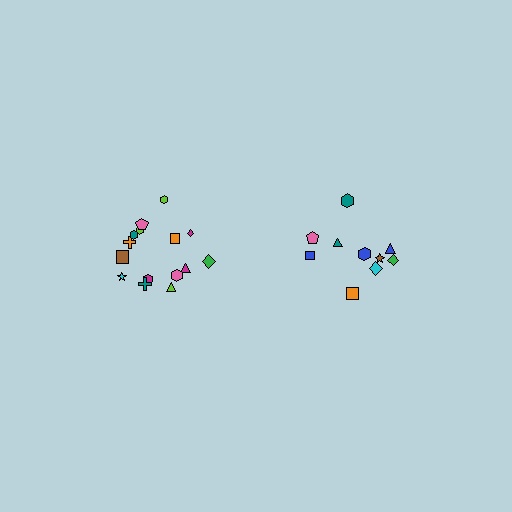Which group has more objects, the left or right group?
The left group.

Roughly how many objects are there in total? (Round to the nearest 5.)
Roughly 25 objects in total.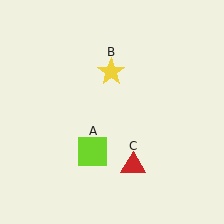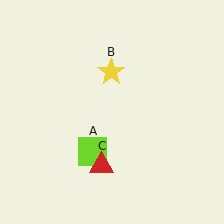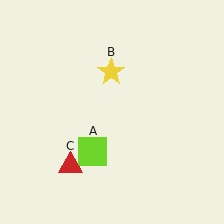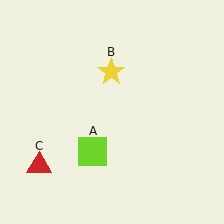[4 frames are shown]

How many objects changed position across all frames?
1 object changed position: red triangle (object C).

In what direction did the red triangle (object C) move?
The red triangle (object C) moved left.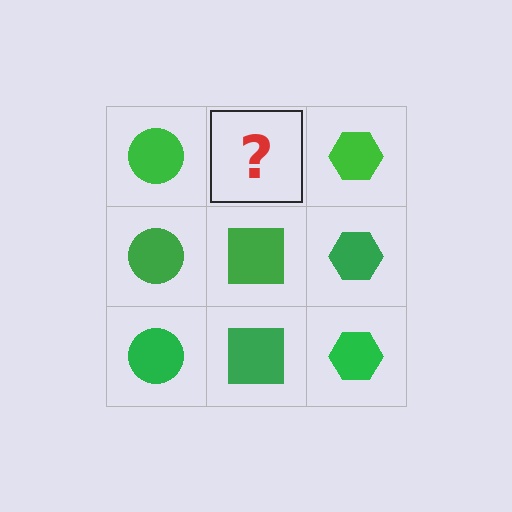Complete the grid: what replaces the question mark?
The question mark should be replaced with a green square.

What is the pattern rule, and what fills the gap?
The rule is that each column has a consistent shape. The gap should be filled with a green square.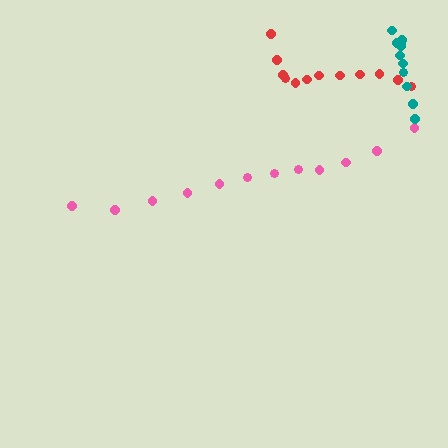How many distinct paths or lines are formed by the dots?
There are 3 distinct paths.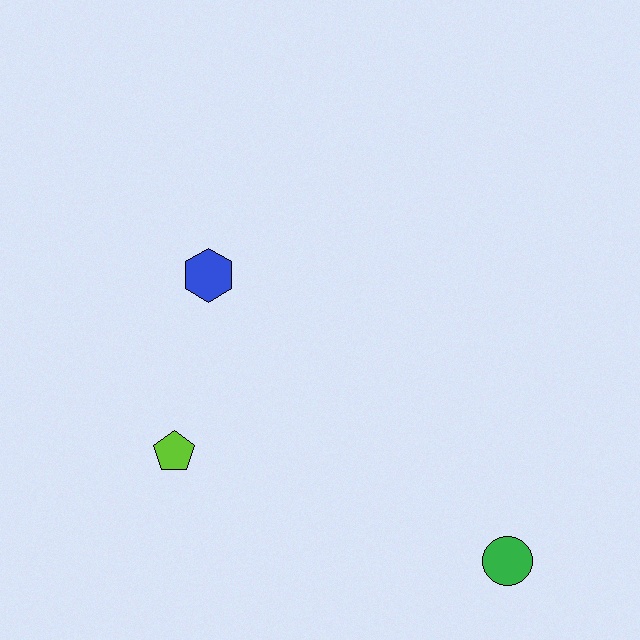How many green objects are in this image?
There is 1 green object.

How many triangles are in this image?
There are no triangles.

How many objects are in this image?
There are 3 objects.